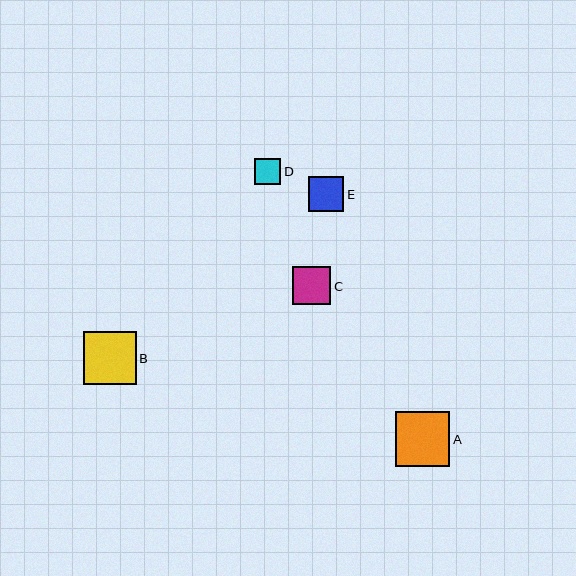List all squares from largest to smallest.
From largest to smallest: A, B, C, E, D.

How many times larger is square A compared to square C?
Square A is approximately 1.4 times the size of square C.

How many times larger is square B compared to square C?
Square B is approximately 1.4 times the size of square C.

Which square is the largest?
Square A is the largest with a size of approximately 55 pixels.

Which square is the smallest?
Square D is the smallest with a size of approximately 26 pixels.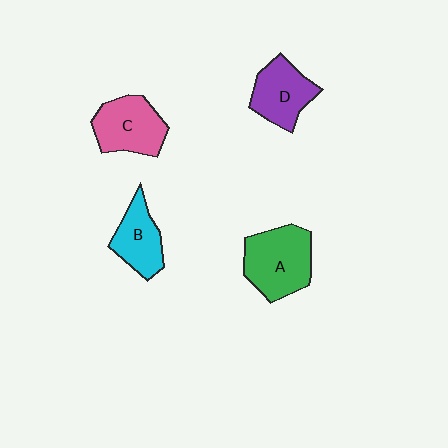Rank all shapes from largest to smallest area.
From largest to smallest: A (green), C (pink), D (purple), B (cyan).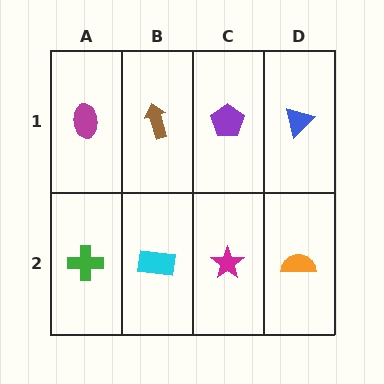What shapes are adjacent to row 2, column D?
A blue triangle (row 1, column D), a magenta star (row 2, column C).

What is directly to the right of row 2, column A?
A cyan rectangle.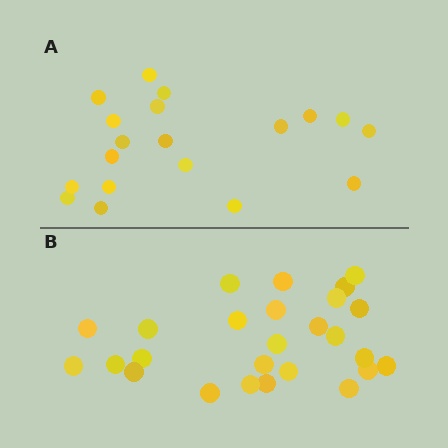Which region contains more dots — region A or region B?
Region B (the bottom region) has more dots.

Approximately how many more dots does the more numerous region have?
Region B has roughly 8 or so more dots than region A.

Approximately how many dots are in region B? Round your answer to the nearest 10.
About 30 dots. (The exact count is 26, which rounds to 30.)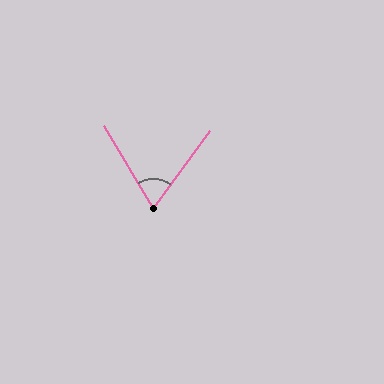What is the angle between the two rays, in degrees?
Approximately 67 degrees.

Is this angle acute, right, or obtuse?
It is acute.